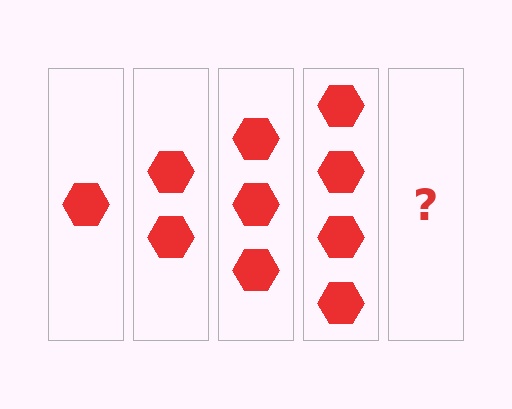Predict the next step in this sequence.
The next step is 5 hexagons.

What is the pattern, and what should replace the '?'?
The pattern is that each step adds one more hexagon. The '?' should be 5 hexagons.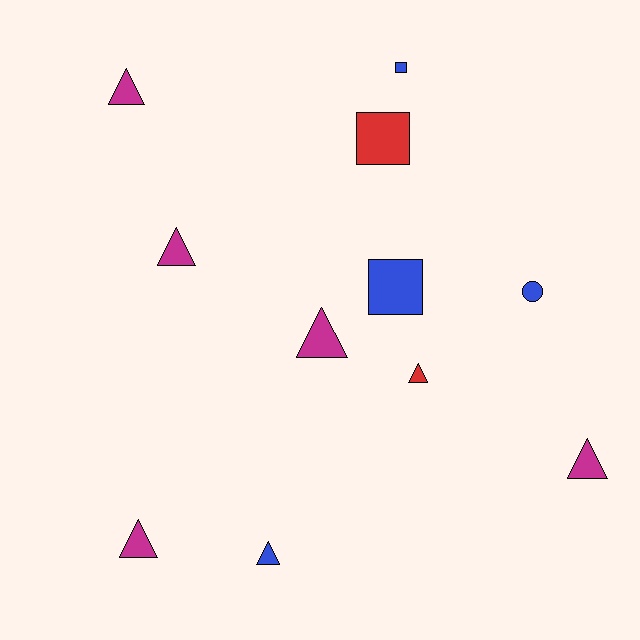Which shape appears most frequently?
Triangle, with 7 objects.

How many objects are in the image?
There are 11 objects.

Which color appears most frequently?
Magenta, with 5 objects.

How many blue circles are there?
There is 1 blue circle.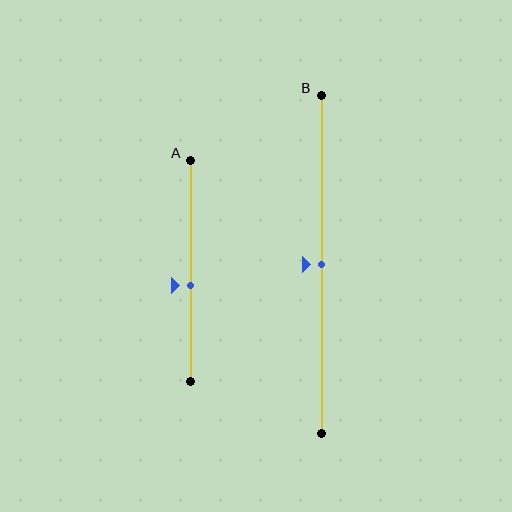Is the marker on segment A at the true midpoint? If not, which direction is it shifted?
No, the marker on segment A is shifted downward by about 6% of the segment length.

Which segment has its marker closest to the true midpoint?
Segment B has its marker closest to the true midpoint.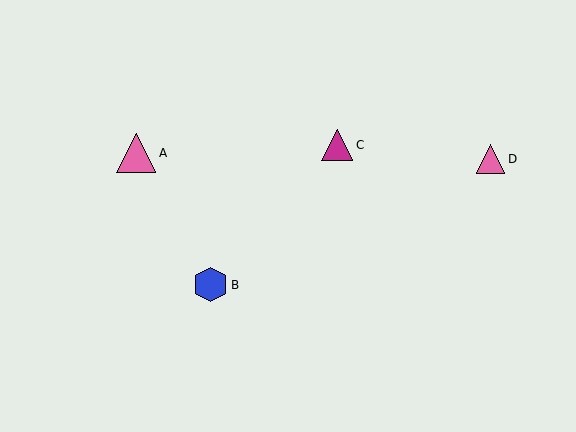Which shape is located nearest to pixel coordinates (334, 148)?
The magenta triangle (labeled C) at (337, 145) is nearest to that location.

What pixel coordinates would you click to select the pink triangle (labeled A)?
Click at (136, 153) to select the pink triangle A.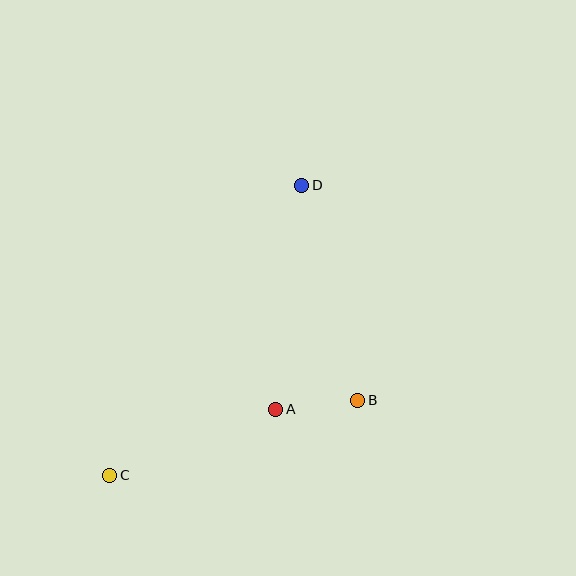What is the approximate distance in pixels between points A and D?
The distance between A and D is approximately 226 pixels.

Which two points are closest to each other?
Points A and B are closest to each other.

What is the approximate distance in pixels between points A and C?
The distance between A and C is approximately 178 pixels.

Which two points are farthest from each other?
Points C and D are farthest from each other.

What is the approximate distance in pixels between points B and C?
The distance between B and C is approximately 259 pixels.